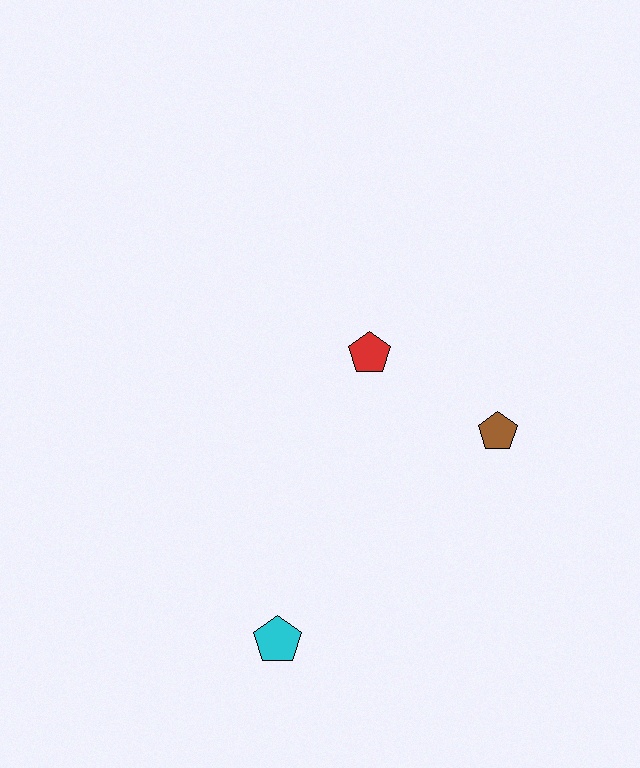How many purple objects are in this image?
There are no purple objects.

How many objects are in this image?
There are 3 objects.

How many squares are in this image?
There are no squares.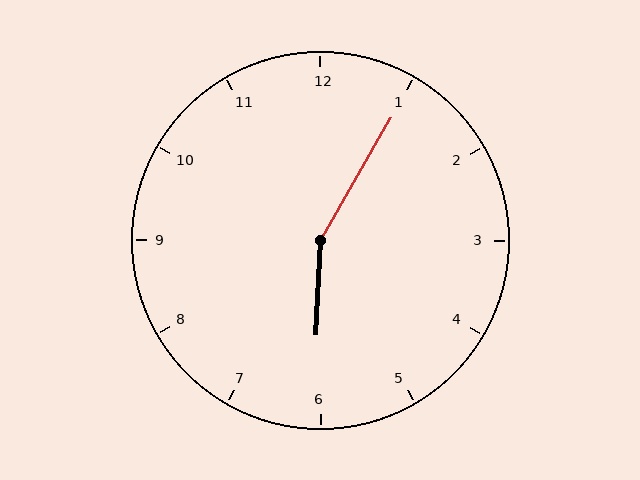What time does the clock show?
6:05.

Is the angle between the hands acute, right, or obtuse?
It is obtuse.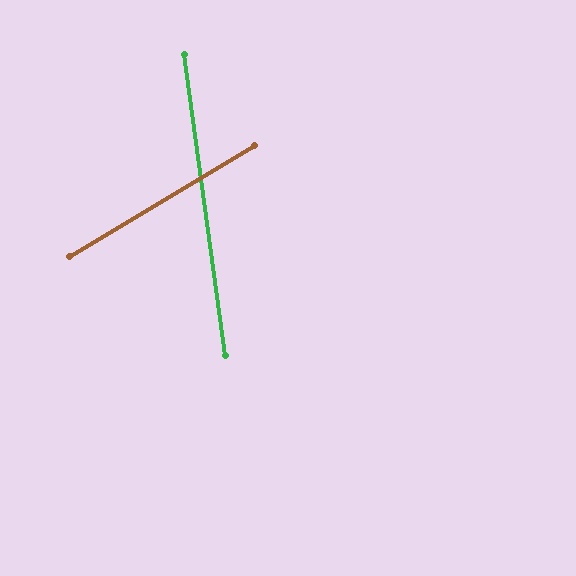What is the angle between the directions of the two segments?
Approximately 67 degrees.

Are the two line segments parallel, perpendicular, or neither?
Neither parallel nor perpendicular — they differ by about 67°.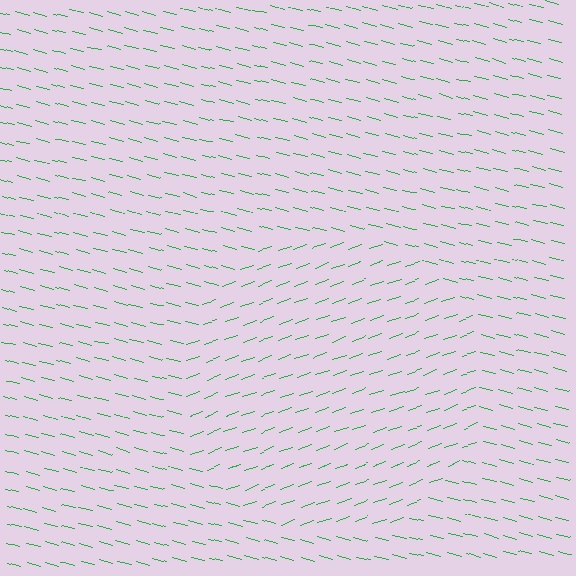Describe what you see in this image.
The image is filled with small green line segments. A circle region in the image has lines oriented differently from the surrounding lines, creating a visible texture boundary.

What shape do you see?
I see a circle.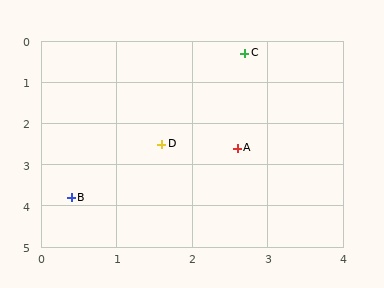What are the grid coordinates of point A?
Point A is at approximately (2.6, 2.6).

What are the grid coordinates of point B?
Point B is at approximately (0.4, 3.8).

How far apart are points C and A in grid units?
Points C and A are about 2.3 grid units apart.